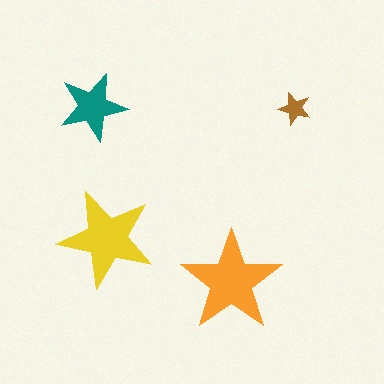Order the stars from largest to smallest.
the orange one, the yellow one, the teal one, the brown one.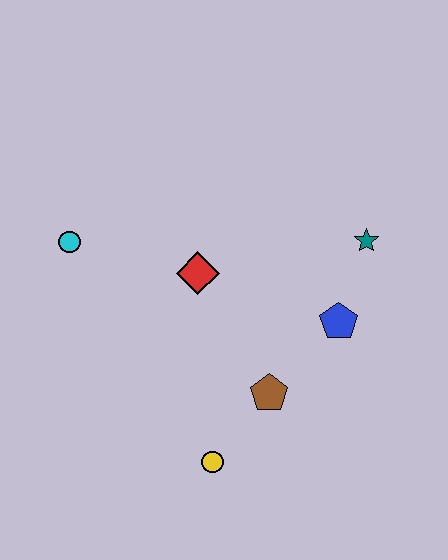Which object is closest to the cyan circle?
The red diamond is closest to the cyan circle.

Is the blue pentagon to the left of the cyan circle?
No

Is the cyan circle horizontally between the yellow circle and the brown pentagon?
No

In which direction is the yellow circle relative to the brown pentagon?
The yellow circle is below the brown pentagon.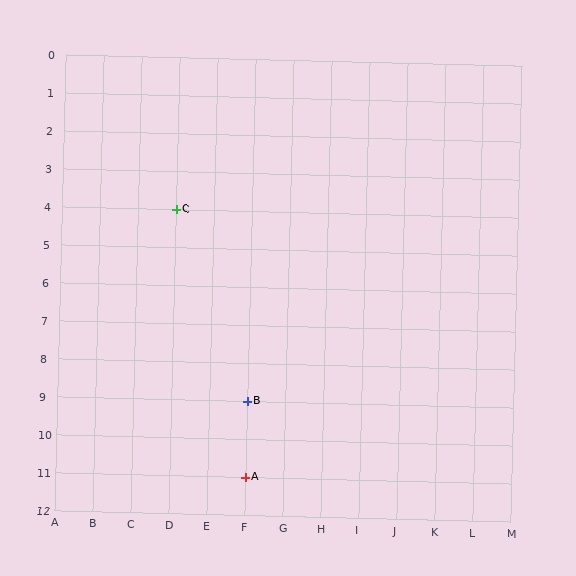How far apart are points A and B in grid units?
Points A and B are 2 rows apart.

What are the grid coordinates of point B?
Point B is at grid coordinates (F, 9).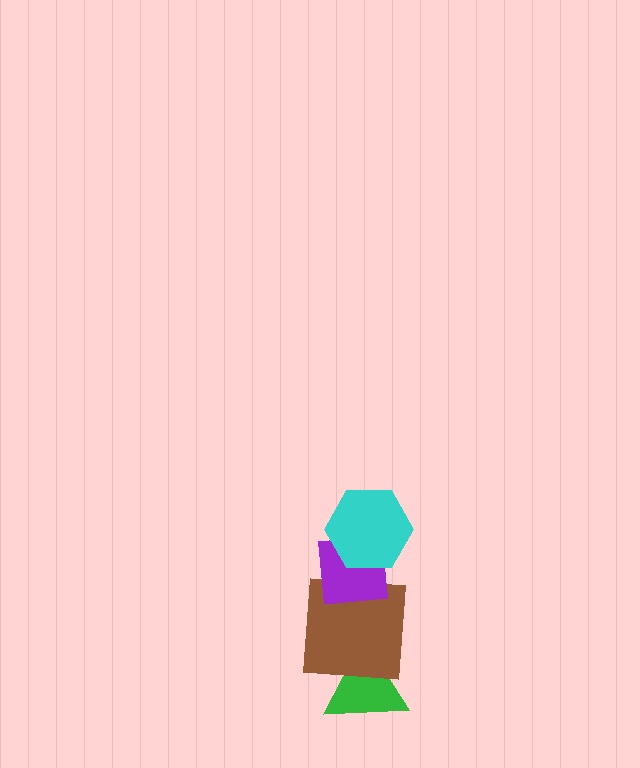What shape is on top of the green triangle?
The brown square is on top of the green triangle.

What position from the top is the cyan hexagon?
The cyan hexagon is 1st from the top.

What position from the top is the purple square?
The purple square is 2nd from the top.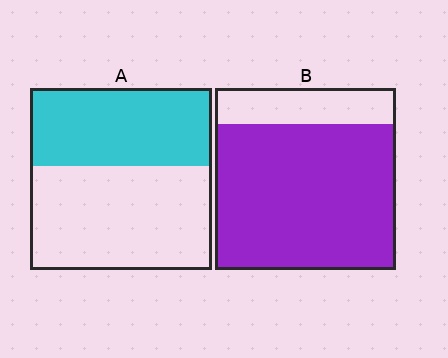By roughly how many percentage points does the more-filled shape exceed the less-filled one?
By roughly 35 percentage points (B over A).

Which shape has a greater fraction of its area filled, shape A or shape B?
Shape B.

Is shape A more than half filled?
No.